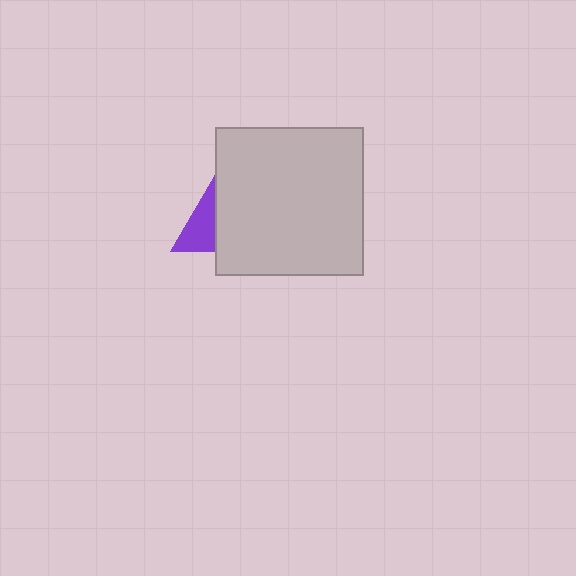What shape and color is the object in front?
The object in front is a light gray square.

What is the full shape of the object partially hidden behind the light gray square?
The partially hidden object is a purple triangle.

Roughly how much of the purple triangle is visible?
A small part of it is visible (roughly 34%).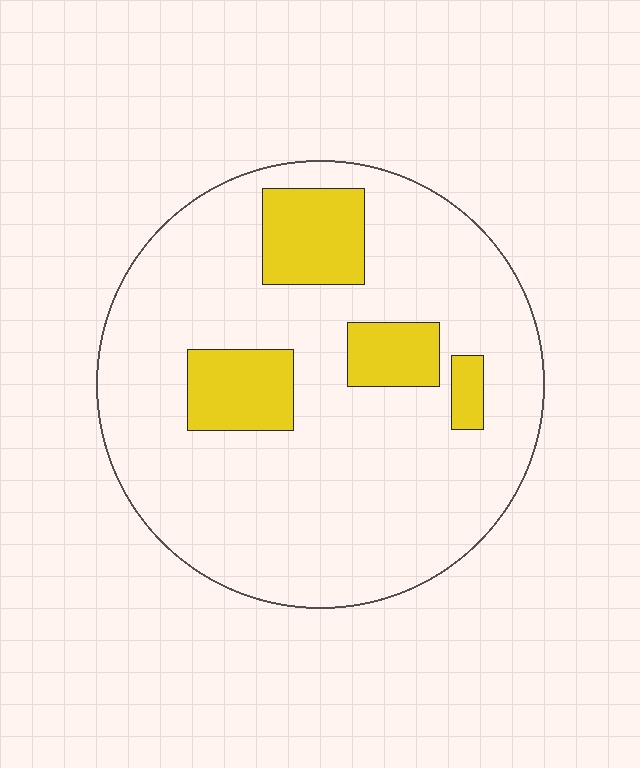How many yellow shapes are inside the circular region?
4.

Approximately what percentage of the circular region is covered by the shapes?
Approximately 15%.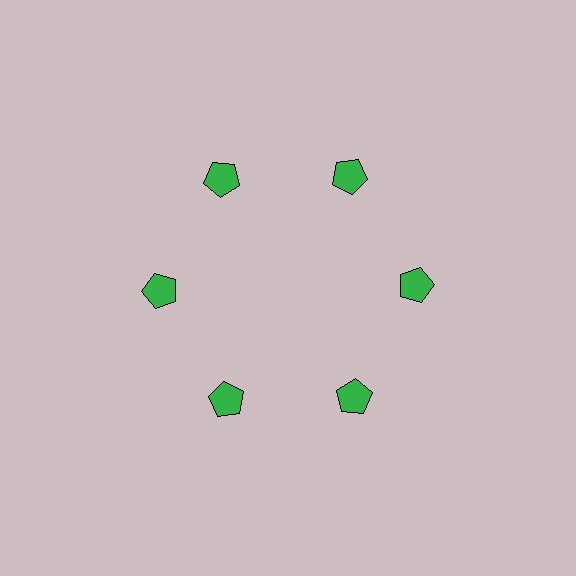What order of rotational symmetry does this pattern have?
This pattern has 6-fold rotational symmetry.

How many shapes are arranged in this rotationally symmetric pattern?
There are 6 shapes, arranged in 6 groups of 1.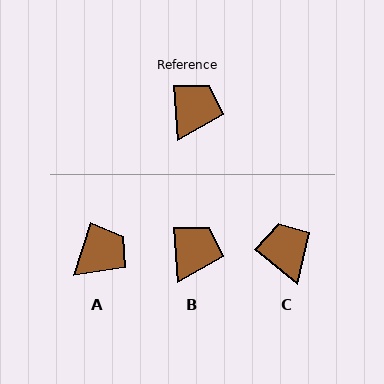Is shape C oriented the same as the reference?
No, it is off by about 47 degrees.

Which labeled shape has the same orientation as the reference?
B.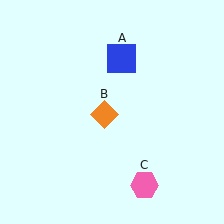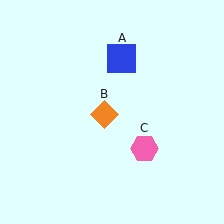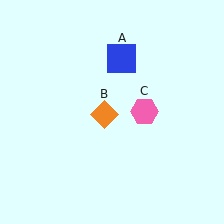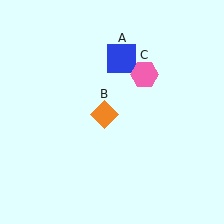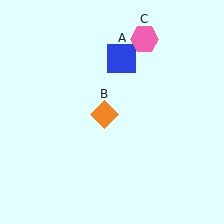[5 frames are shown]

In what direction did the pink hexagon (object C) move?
The pink hexagon (object C) moved up.